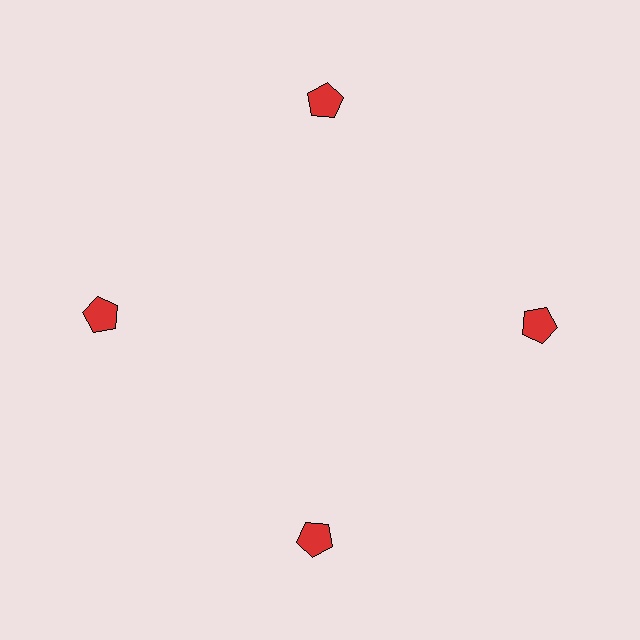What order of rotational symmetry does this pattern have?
This pattern has 4-fold rotational symmetry.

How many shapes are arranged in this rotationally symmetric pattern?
There are 4 shapes, arranged in 4 groups of 1.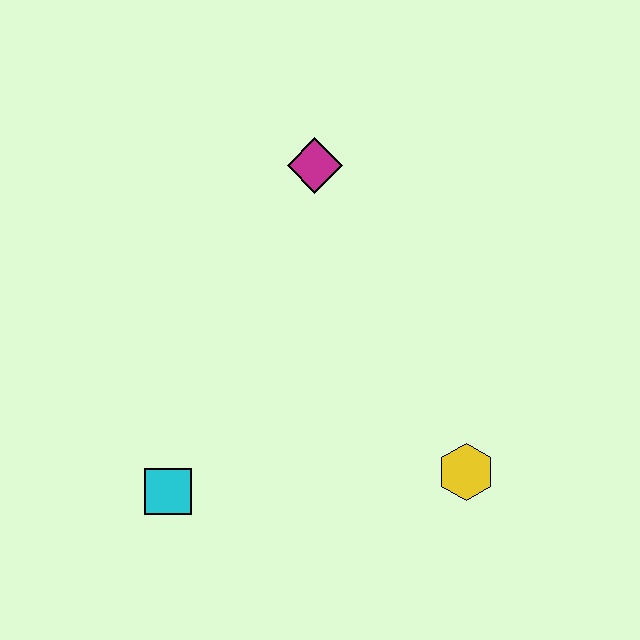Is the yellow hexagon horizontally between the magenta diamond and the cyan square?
No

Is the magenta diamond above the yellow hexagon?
Yes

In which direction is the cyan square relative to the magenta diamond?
The cyan square is below the magenta diamond.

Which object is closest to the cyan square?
The yellow hexagon is closest to the cyan square.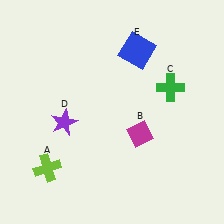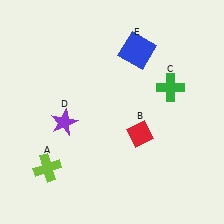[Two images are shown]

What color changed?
The diamond (B) changed from magenta in Image 1 to red in Image 2.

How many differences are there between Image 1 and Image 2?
There is 1 difference between the two images.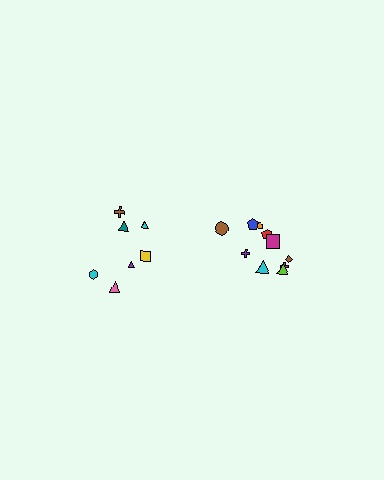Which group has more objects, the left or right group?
The right group.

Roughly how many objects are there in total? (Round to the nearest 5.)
Roughly 15 objects in total.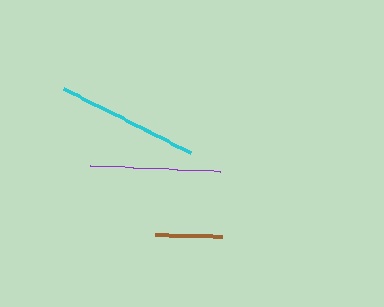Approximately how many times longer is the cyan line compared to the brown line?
The cyan line is approximately 2.1 times the length of the brown line.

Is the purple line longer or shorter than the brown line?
The purple line is longer than the brown line.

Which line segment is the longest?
The cyan line is the longest at approximately 142 pixels.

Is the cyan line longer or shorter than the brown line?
The cyan line is longer than the brown line.